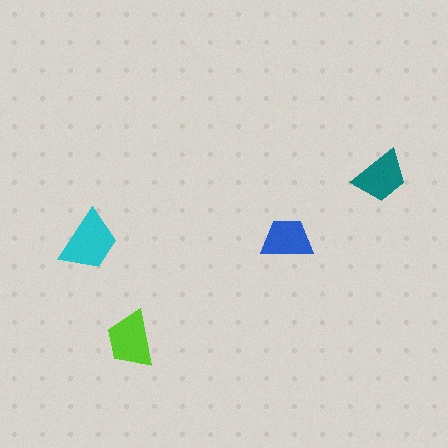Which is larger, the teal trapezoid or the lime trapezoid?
The lime one.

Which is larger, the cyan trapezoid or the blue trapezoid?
The cyan one.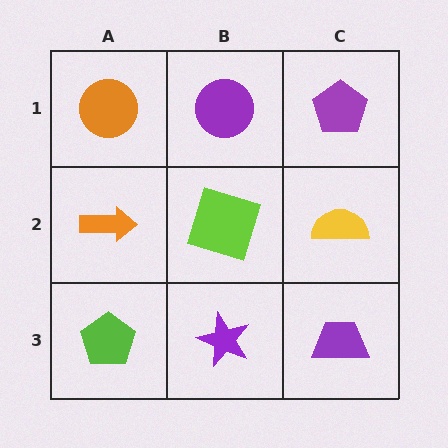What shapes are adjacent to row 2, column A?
An orange circle (row 1, column A), a lime pentagon (row 3, column A), a lime square (row 2, column B).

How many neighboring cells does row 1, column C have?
2.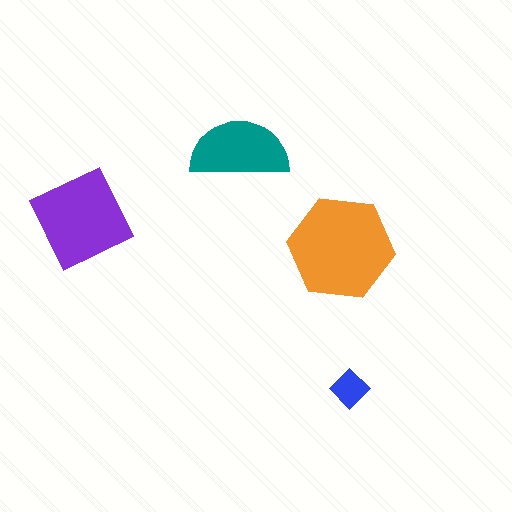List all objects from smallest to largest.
The blue diamond, the teal semicircle, the purple square, the orange hexagon.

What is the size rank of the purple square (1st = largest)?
2nd.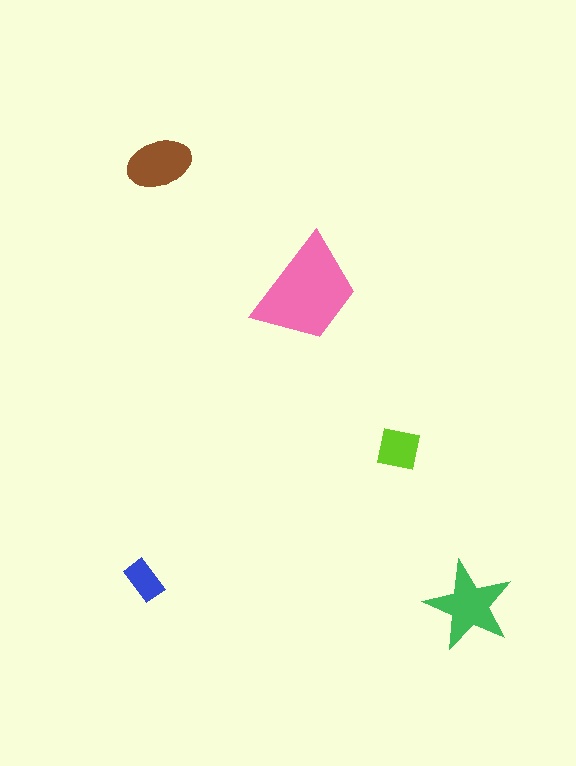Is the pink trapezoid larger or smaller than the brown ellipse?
Larger.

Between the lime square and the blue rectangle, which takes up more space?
The lime square.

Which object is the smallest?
The blue rectangle.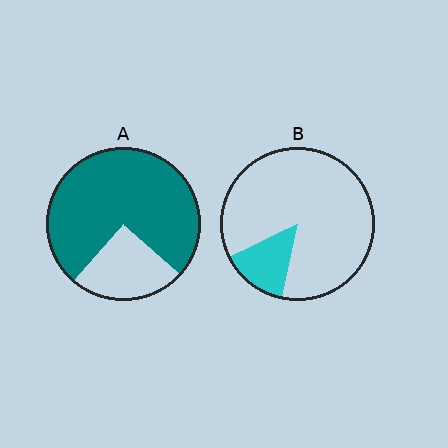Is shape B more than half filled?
No.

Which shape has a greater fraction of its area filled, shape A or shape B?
Shape A.